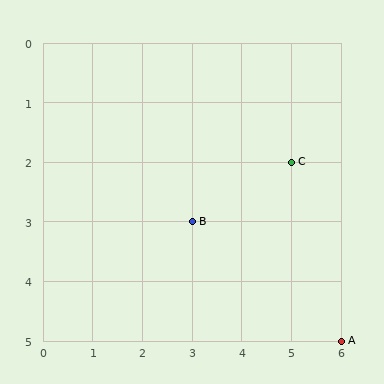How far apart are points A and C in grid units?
Points A and C are 1 column and 3 rows apart (about 3.2 grid units diagonally).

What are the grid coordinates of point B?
Point B is at grid coordinates (3, 3).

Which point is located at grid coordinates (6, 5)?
Point A is at (6, 5).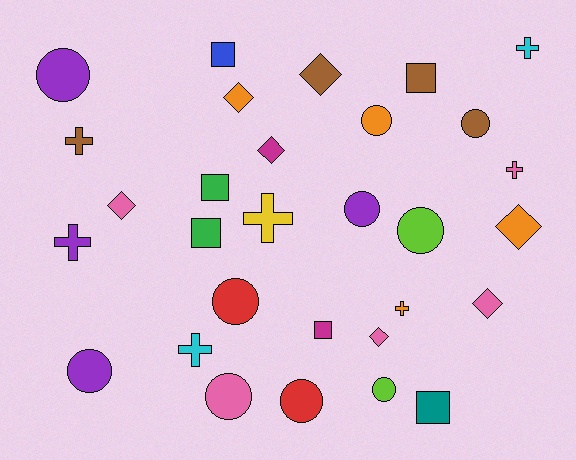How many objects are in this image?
There are 30 objects.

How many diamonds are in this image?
There are 7 diamonds.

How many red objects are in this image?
There are 2 red objects.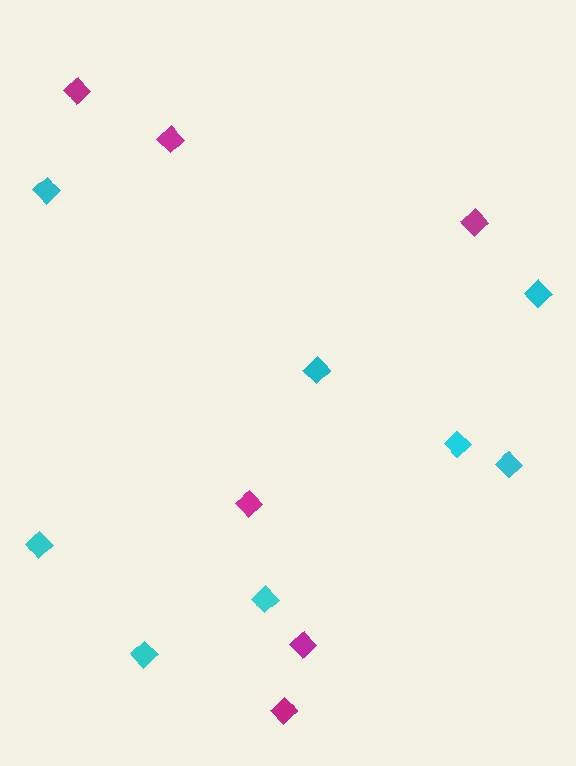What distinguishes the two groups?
There are 2 groups: one group of magenta diamonds (6) and one group of cyan diamonds (8).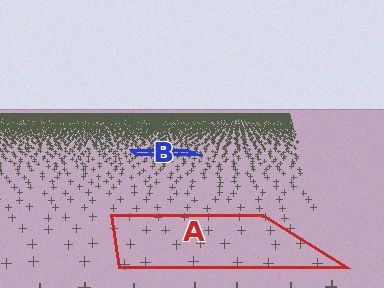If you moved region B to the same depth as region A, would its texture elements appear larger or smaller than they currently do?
They would appear larger. At a closer depth, the same texture elements are projected at a bigger on-screen size.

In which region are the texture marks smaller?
The texture marks are smaller in region B, because it is farther away.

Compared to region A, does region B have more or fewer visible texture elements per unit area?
Region B has more texture elements per unit area — they are packed more densely because it is farther away.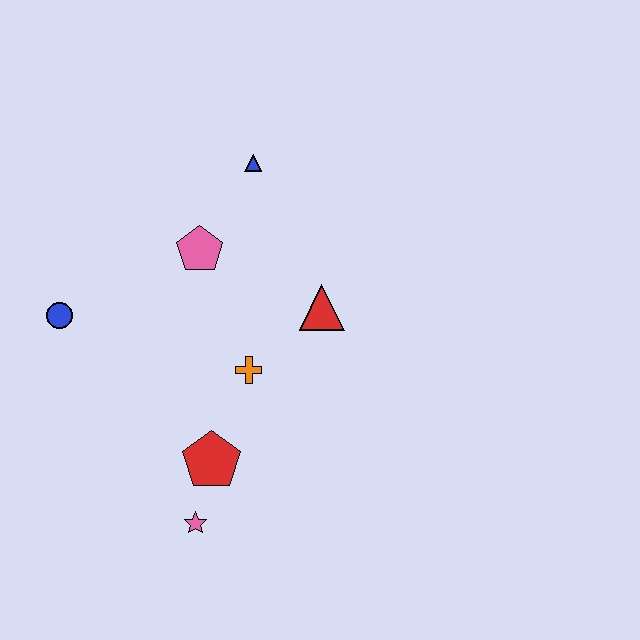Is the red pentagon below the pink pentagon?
Yes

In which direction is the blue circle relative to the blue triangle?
The blue circle is to the left of the blue triangle.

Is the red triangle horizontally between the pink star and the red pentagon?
No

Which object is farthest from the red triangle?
The blue circle is farthest from the red triangle.